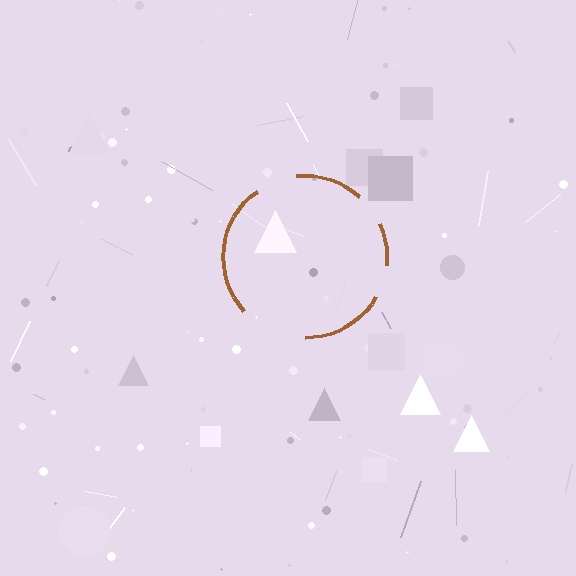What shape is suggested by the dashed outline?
The dashed outline suggests a circle.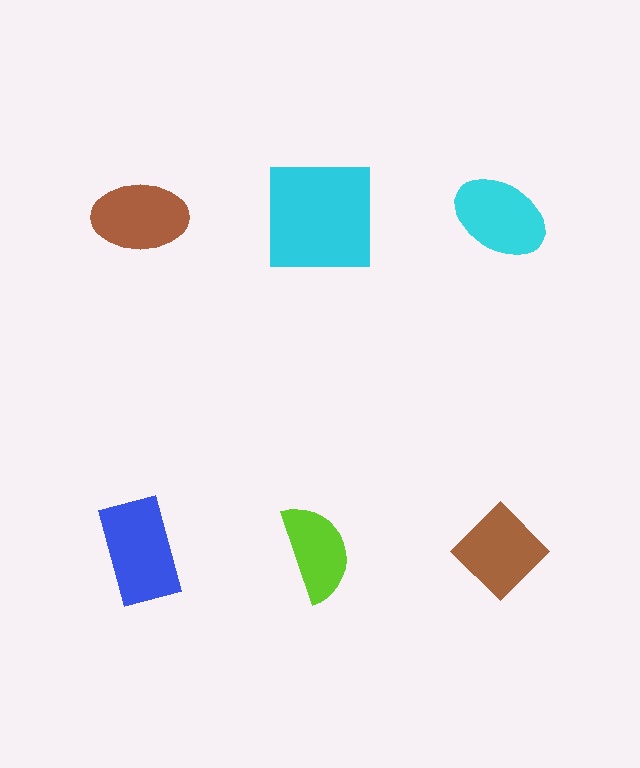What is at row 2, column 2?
A lime semicircle.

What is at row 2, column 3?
A brown diamond.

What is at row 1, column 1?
A brown ellipse.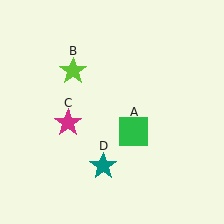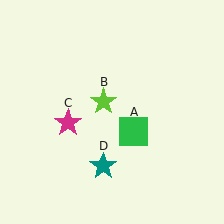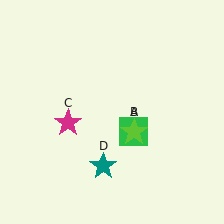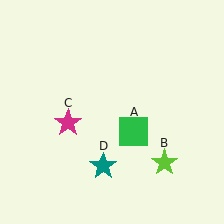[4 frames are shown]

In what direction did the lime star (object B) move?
The lime star (object B) moved down and to the right.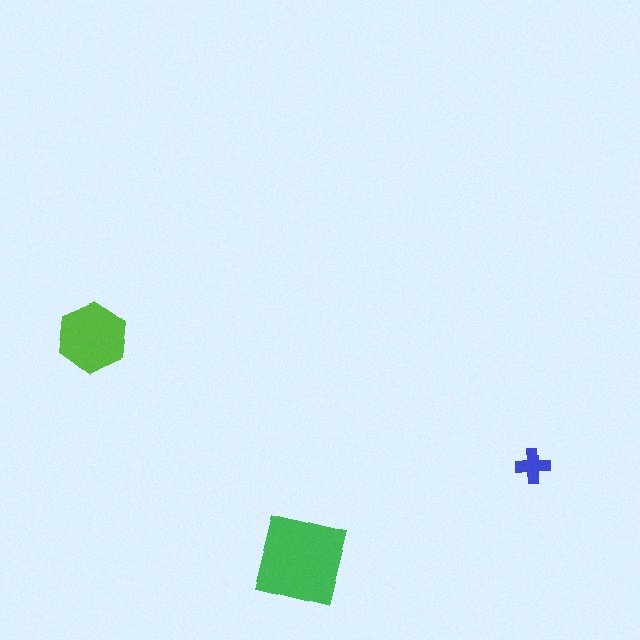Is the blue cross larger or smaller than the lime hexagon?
Smaller.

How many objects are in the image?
There are 3 objects in the image.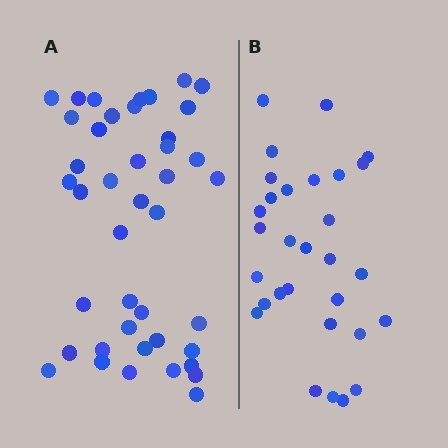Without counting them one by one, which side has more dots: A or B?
Region A (the left region) has more dots.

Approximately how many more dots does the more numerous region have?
Region A has roughly 12 or so more dots than region B.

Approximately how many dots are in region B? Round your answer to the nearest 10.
About 30 dots.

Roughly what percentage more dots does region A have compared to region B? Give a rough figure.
About 40% more.